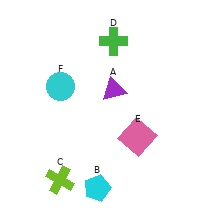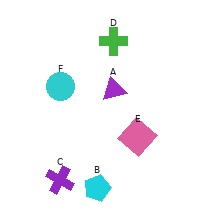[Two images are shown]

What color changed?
The cross (C) changed from lime in Image 1 to purple in Image 2.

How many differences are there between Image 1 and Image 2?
There is 1 difference between the two images.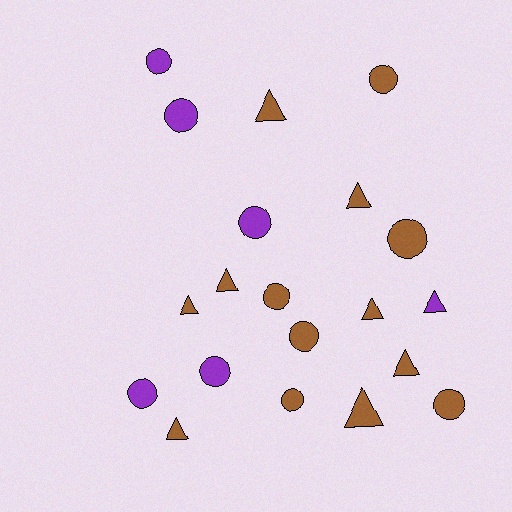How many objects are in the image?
There are 20 objects.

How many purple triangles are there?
There is 1 purple triangle.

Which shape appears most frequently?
Circle, with 11 objects.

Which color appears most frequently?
Brown, with 14 objects.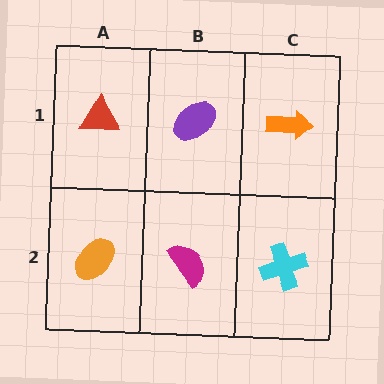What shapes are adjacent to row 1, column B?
A magenta semicircle (row 2, column B), a red triangle (row 1, column A), an orange arrow (row 1, column C).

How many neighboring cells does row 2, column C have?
2.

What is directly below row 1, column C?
A cyan cross.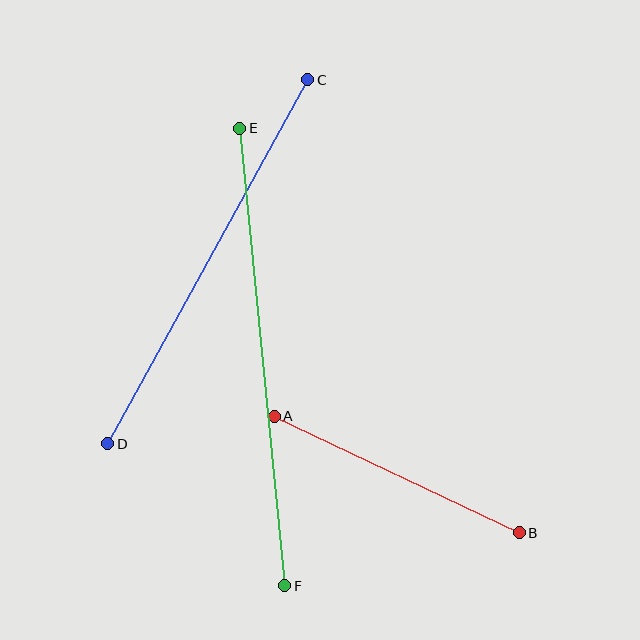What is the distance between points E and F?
The distance is approximately 460 pixels.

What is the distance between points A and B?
The distance is approximately 271 pixels.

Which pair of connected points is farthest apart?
Points E and F are farthest apart.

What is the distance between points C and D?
The distance is approximately 416 pixels.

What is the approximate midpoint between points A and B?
The midpoint is at approximately (397, 474) pixels.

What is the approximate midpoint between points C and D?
The midpoint is at approximately (208, 262) pixels.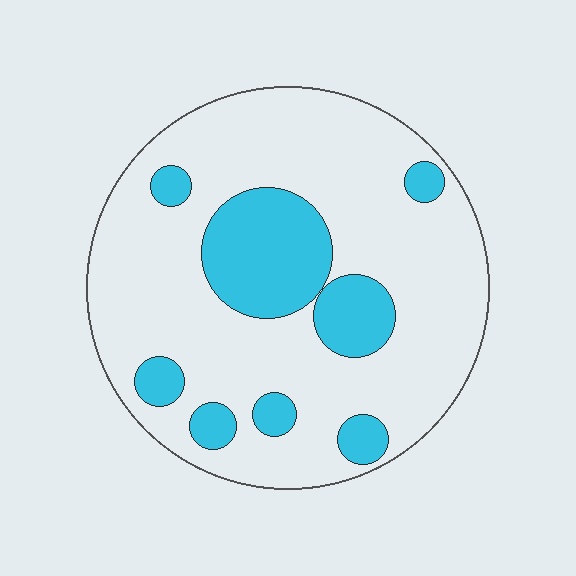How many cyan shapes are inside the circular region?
8.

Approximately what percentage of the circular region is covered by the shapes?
Approximately 25%.